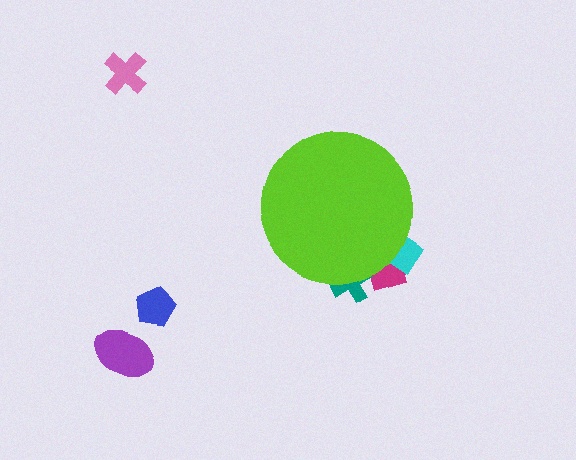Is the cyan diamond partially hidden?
Yes, the cyan diamond is partially hidden behind the lime circle.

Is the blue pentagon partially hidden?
No, the blue pentagon is fully visible.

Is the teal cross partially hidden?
Yes, the teal cross is partially hidden behind the lime circle.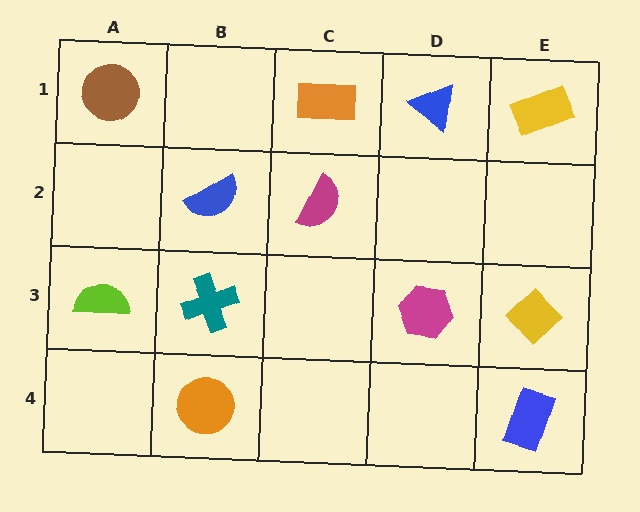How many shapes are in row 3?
4 shapes.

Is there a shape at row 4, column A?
No, that cell is empty.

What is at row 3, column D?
A magenta hexagon.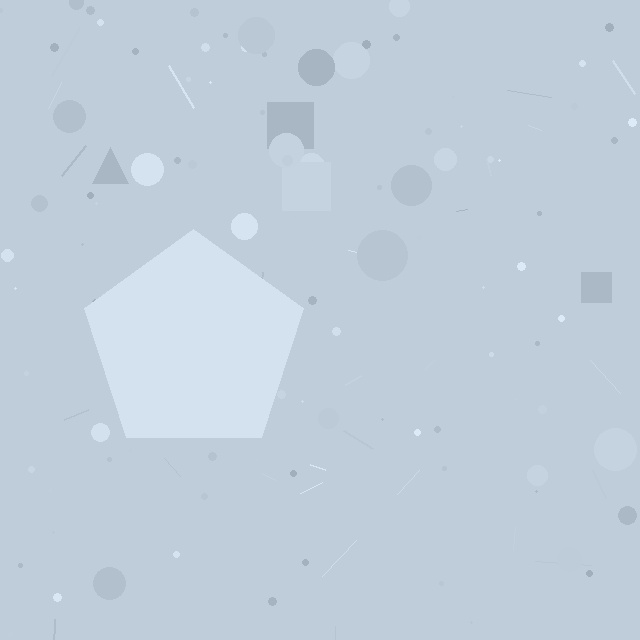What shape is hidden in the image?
A pentagon is hidden in the image.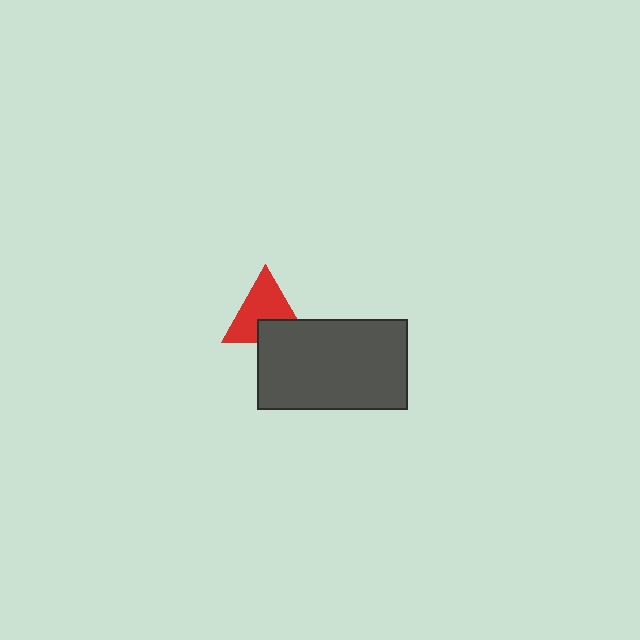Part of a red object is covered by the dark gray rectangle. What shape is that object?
It is a triangle.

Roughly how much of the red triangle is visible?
Most of it is visible (roughly 69%).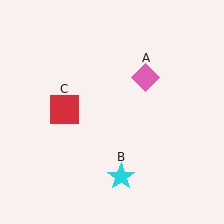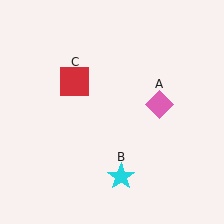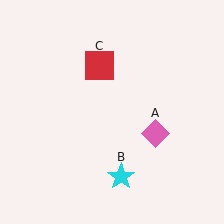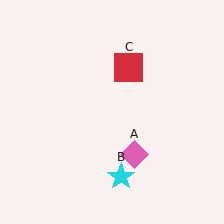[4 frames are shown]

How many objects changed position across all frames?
2 objects changed position: pink diamond (object A), red square (object C).